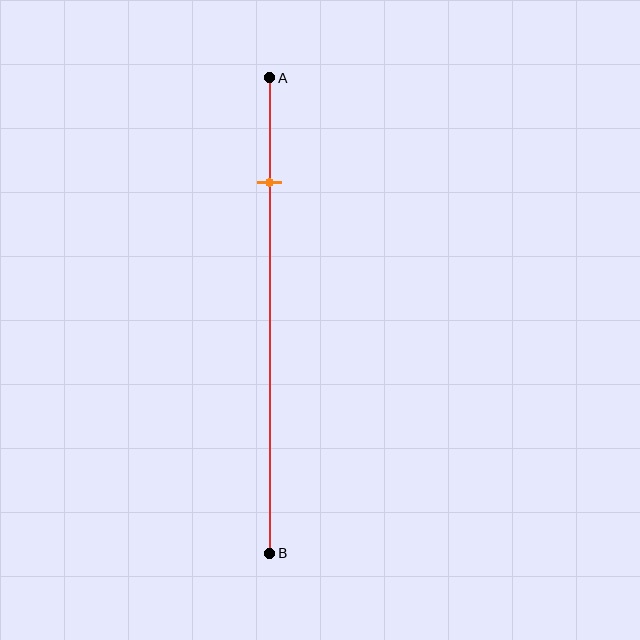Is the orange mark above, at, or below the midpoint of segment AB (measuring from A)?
The orange mark is above the midpoint of segment AB.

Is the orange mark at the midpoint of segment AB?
No, the mark is at about 20% from A, not at the 50% midpoint.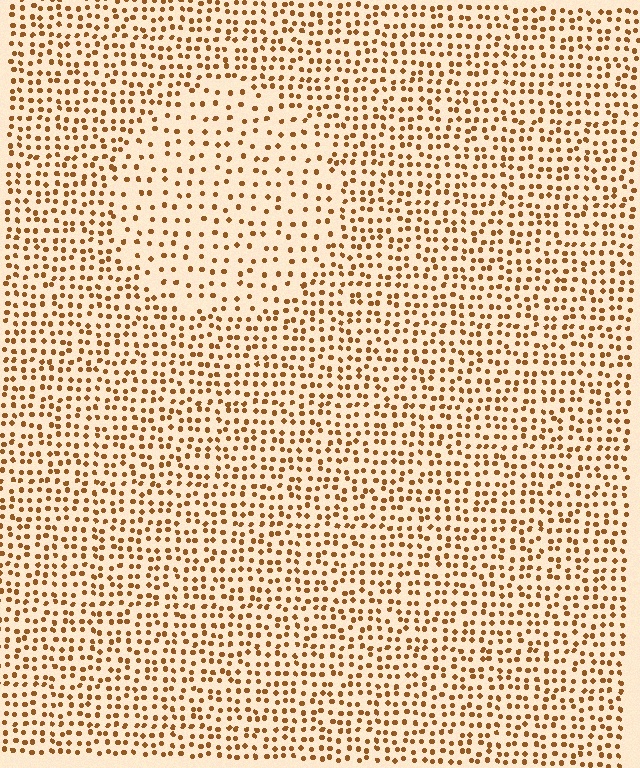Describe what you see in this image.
The image contains small brown elements arranged at two different densities. A circle-shaped region is visible where the elements are less densely packed than the surrounding area.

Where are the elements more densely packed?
The elements are more densely packed outside the circle boundary.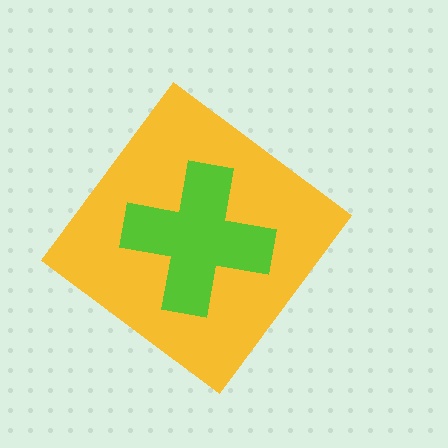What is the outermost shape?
The yellow diamond.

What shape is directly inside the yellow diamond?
The lime cross.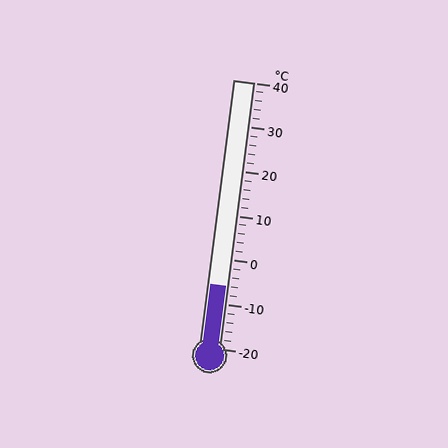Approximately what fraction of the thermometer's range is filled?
The thermometer is filled to approximately 25% of its range.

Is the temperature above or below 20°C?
The temperature is below 20°C.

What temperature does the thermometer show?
The thermometer shows approximately -6°C.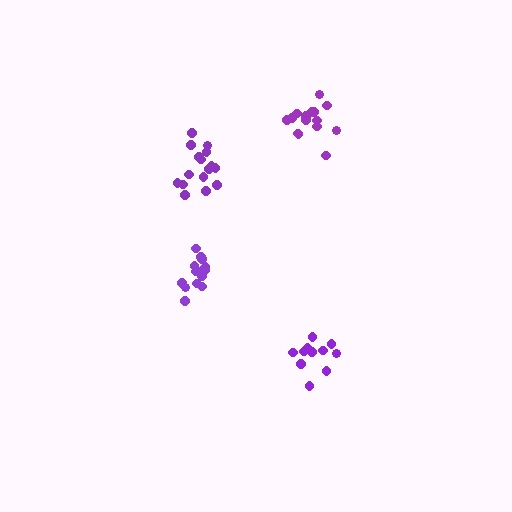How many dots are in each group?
Group 1: 14 dots, Group 2: 16 dots, Group 3: 11 dots, Group 4: 15 dots (56 total).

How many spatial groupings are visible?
There are 4 spatial groupings.